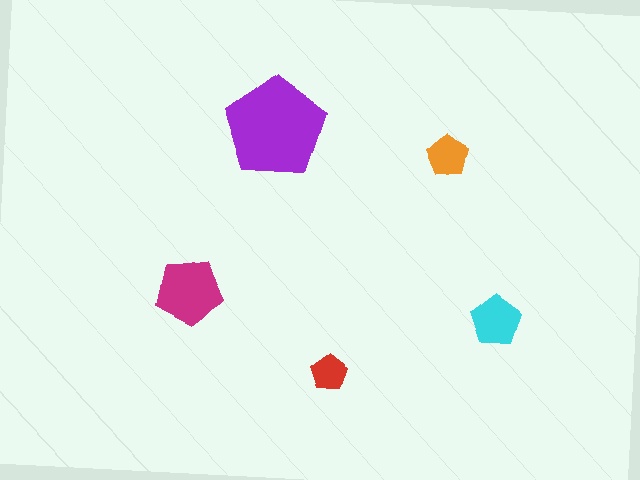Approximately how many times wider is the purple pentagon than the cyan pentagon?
About 2 times wider.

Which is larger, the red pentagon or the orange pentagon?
The orange one.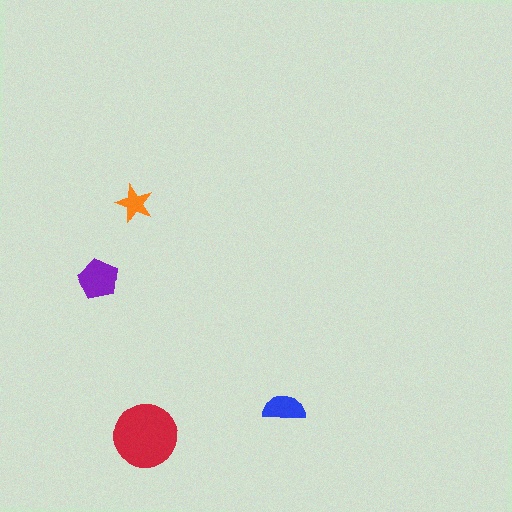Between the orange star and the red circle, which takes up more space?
The red circle.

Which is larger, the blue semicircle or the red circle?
The red circle.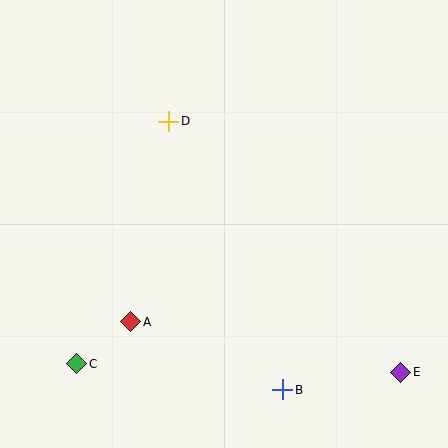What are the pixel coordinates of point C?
Point C is at (77, 364).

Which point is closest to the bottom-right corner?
Point E is closest to the bottom-right corner.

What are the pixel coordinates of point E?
Point E is at (401, 372).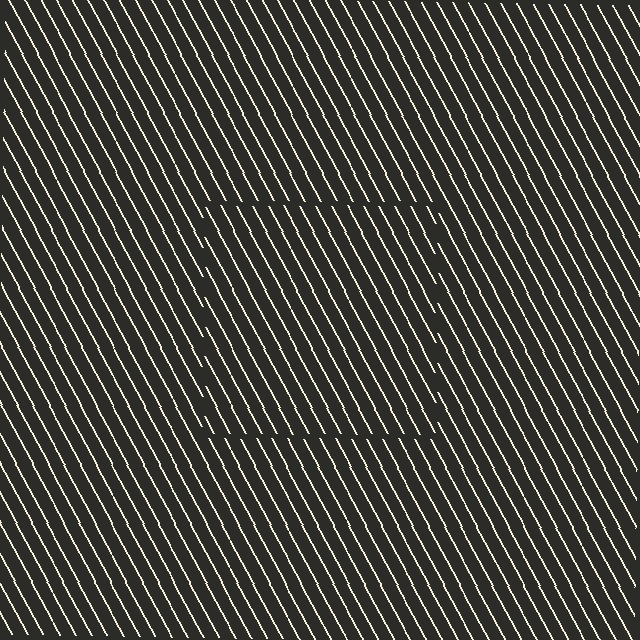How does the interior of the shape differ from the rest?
The interior of the shape contains the same grating, shifted by half a period — the contour is defined by the phase discontinuity where line-ends from the inner and outer gratings abut.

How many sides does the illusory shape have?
4 sides — the line-ends trace a square.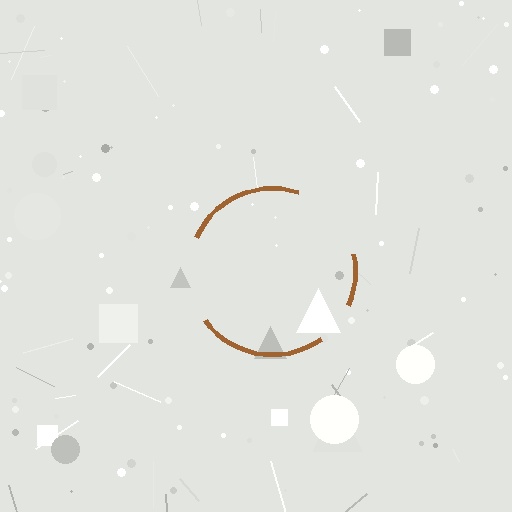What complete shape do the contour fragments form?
The contour fragments form a circle.